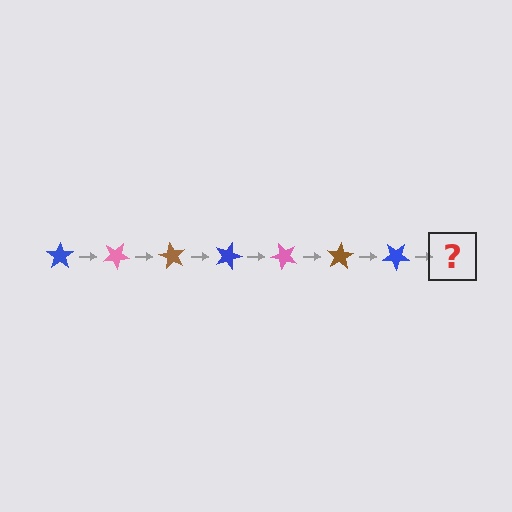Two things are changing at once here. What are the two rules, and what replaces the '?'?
The two rules are that it rotates 30 degrees each step and the color cycles through blue, pink, and brown. The '?' should be a pink star, rotated 210 degrees from the start.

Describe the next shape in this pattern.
It should be a pink star, rotated 210 degrees from the start.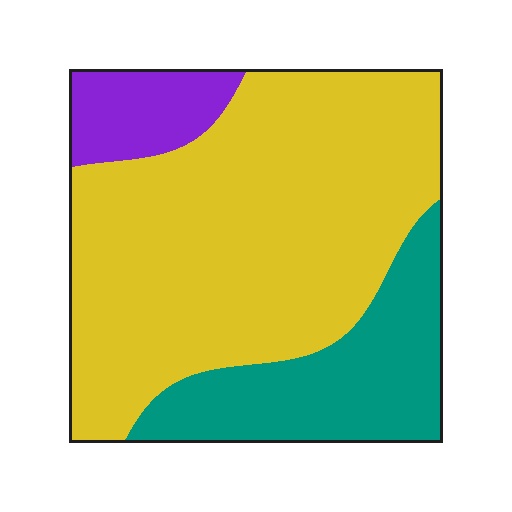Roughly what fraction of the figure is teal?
Teal takes up about one quarter (1/4) of the figure.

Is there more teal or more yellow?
Yellow.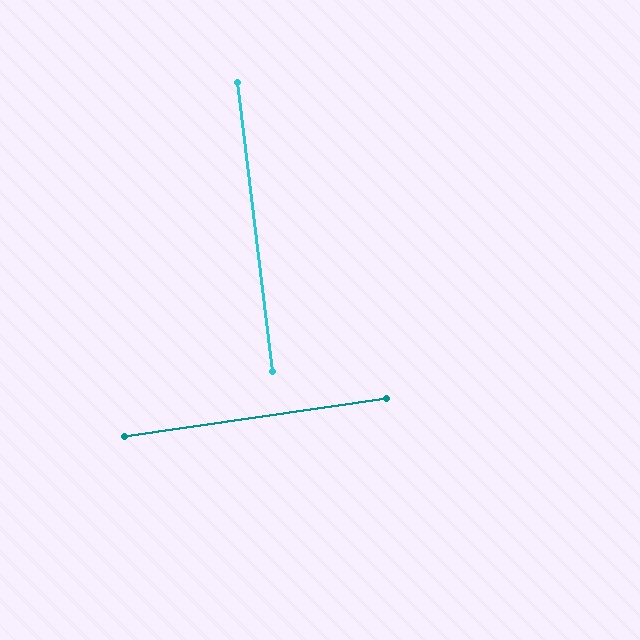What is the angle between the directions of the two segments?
Approximately 89 degrees.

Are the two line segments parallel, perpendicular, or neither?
Perpendicular — they meet at approximately 89°.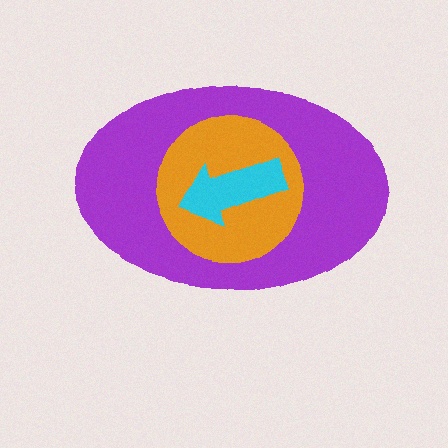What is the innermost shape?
The cyan arrow.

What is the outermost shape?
The purple ellipse.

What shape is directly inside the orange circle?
The cyan arrow.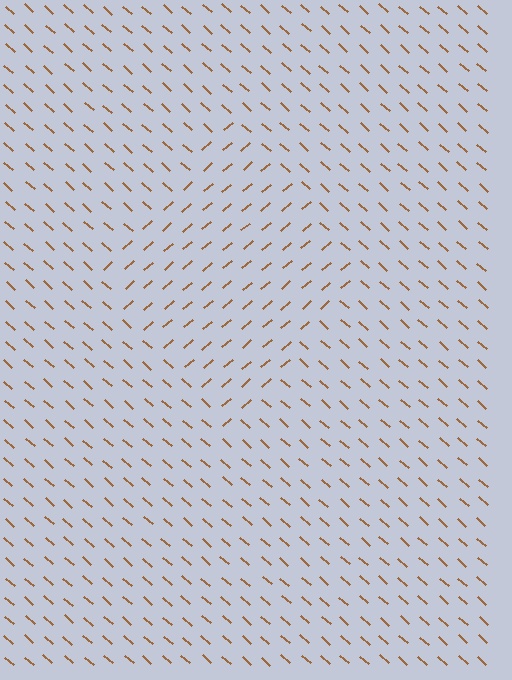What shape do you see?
I see a diamond.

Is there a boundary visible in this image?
Yes, there is a texture boundary formed by a change in line orientation.